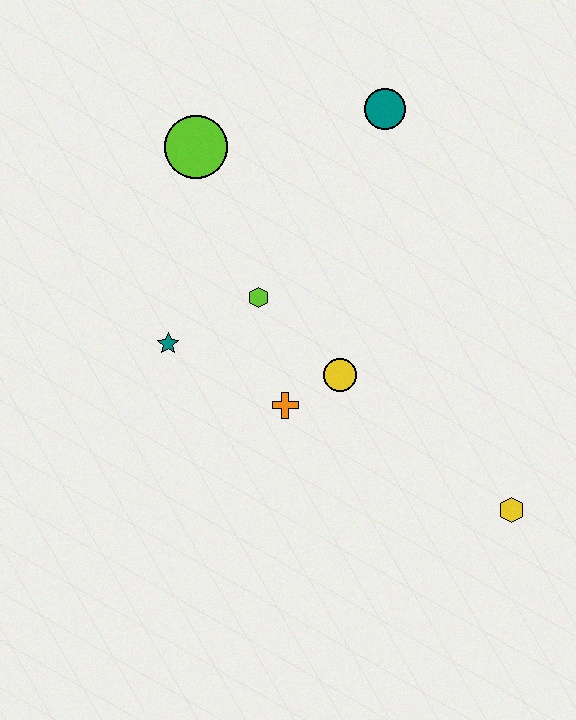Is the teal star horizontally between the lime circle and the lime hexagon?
No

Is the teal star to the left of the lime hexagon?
Yes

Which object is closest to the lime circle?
The lime hexagon is closest to the lime circle.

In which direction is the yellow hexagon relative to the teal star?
The yellow hexagon is to the right of the teal star.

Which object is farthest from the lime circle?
The yellow hexagon is farthest from the lime circle.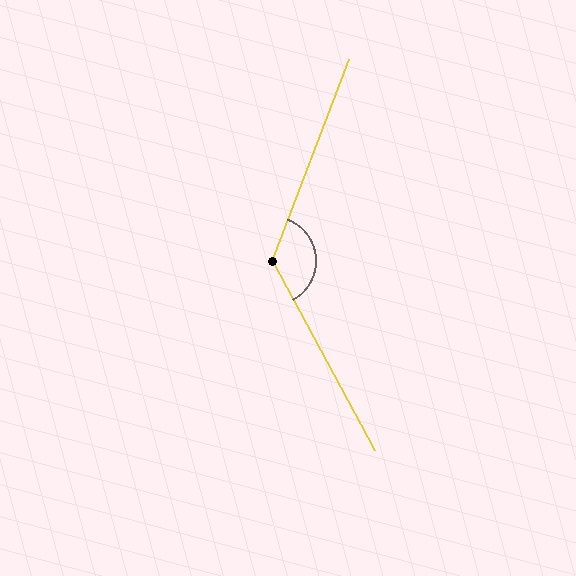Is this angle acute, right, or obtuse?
It is obtuse.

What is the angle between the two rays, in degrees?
Approximately 131 degrees.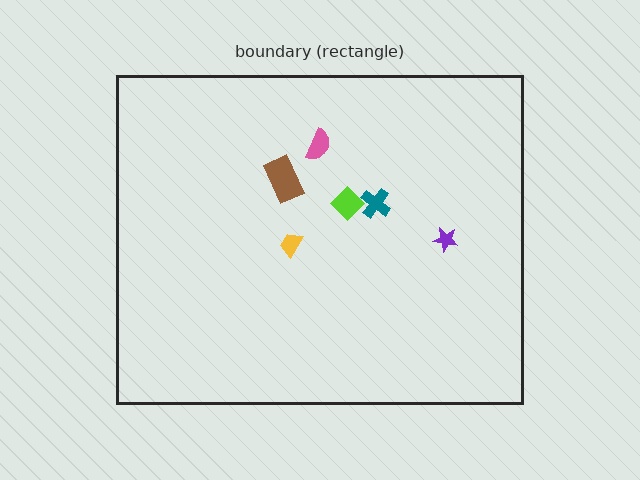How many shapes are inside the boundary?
6 inside, 0 outside.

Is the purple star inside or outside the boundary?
Inside.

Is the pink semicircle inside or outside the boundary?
Inside.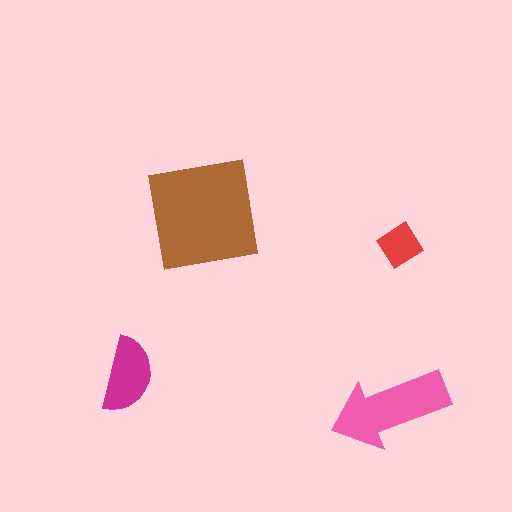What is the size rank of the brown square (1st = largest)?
1st.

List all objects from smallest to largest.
The red diamond, the magenta semicircle, the pink arrow, the brown square.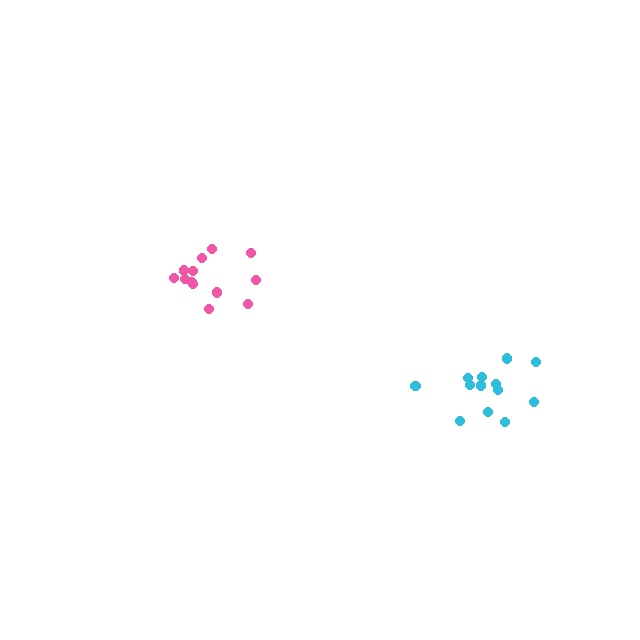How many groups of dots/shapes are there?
There are 2 groups.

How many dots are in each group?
Group 1: 13 dots, Group 2: 13 dots (26 total).